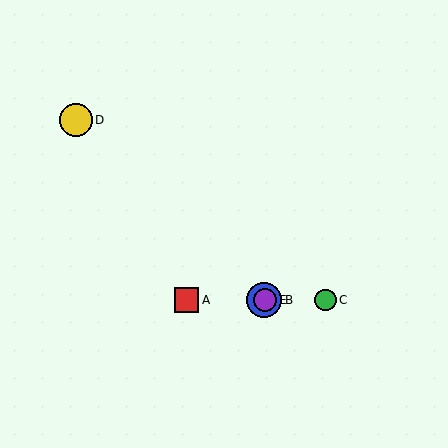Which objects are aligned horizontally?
Objects A, B, C, E are aligned horizontally.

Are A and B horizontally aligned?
Yes, both are at y≈300.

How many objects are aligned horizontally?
4 objects (A, B, C, E) are aligned horizontally.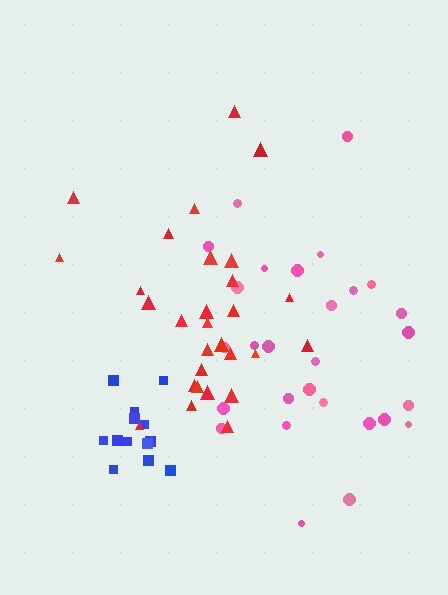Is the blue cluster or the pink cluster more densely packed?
Blue.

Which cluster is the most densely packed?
Blue.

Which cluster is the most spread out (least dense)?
Pink.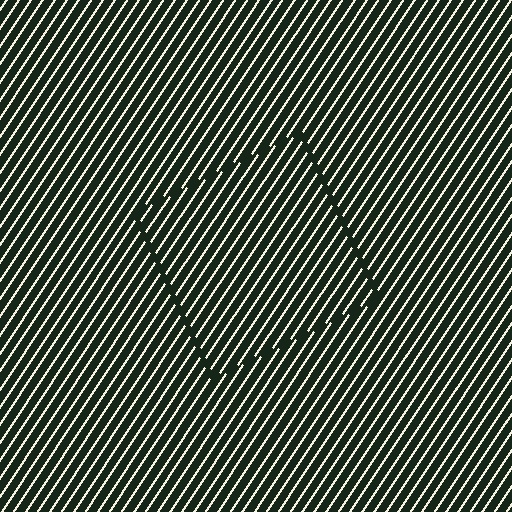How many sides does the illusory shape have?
4 sides — the line-ends trace a square.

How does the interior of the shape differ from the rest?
The interior of the shape contains the same grating, shifted by half a period — the contour is defined by the phase discontinuity where line-ends from the inner and outer gratings abut.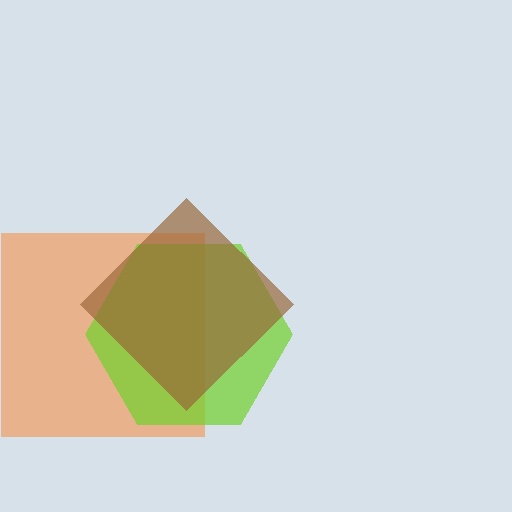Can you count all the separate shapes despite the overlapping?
Yes, there are 3 separate shapes.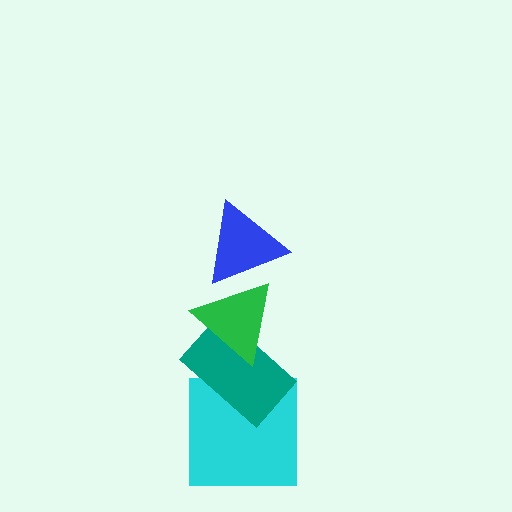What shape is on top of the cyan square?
The teal rectangle is on top of the cyan square.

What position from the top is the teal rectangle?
The teal rectangle is 3rd from the top.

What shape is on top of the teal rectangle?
The green triangle is on top of the teal rectangle.